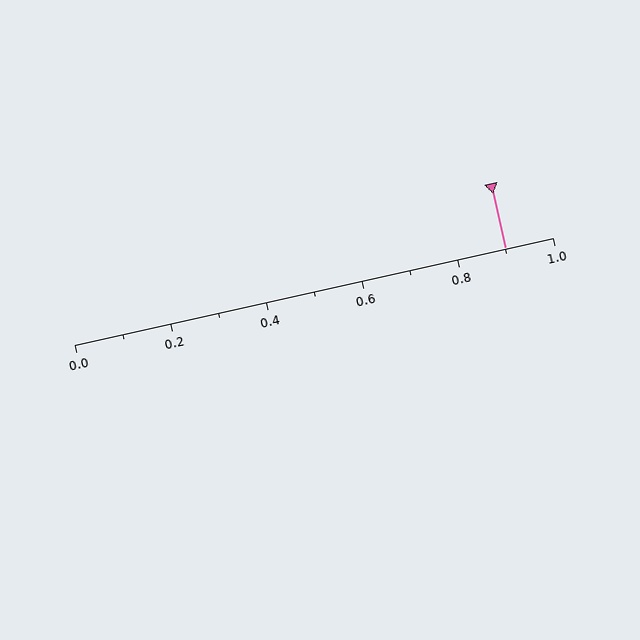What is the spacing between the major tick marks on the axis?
The major ticks are spaced 0.2 apart.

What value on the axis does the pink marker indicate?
The marker indicates approximately 0.9.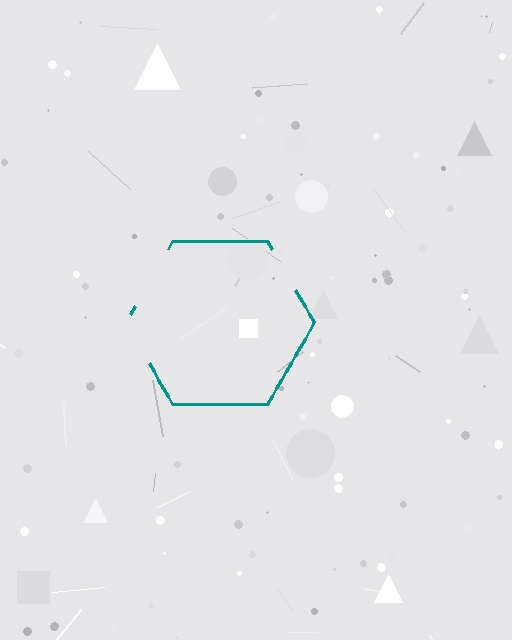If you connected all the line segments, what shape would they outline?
They would outline a hexagon.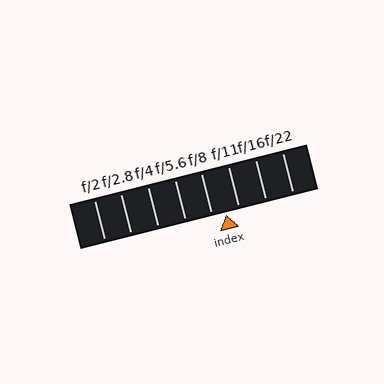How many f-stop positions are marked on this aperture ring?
There are 8 f-stop positions marked.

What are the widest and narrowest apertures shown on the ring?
The widest aperture shown is f/2 and the narrowest is f/22.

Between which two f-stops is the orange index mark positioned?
The index mark is between f/8 and f/11.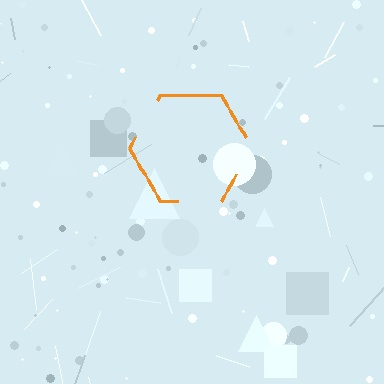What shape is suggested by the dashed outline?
The dashed outline suggests a hexagon.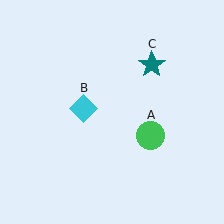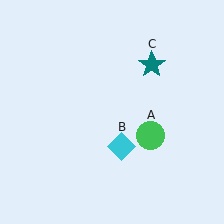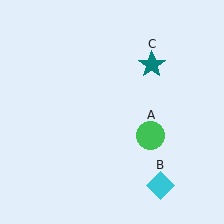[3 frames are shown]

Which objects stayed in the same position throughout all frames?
Green circle (object A) and teal star (object C) remained stationary.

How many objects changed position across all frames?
1 object changed position: cyan diamond (object B).